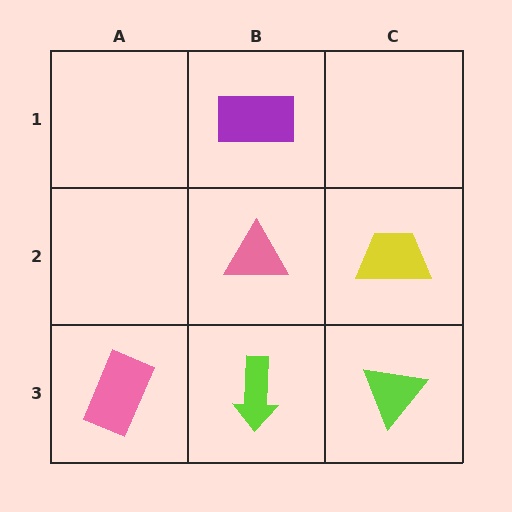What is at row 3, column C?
A lime triangle.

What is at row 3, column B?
A lime arrow.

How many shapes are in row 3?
3 shapes.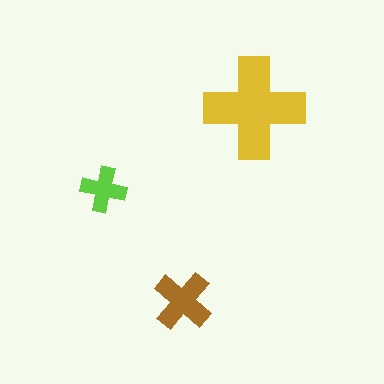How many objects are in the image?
There are 3 objects in the image.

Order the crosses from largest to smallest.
the yellow one, the brown one, the lime one.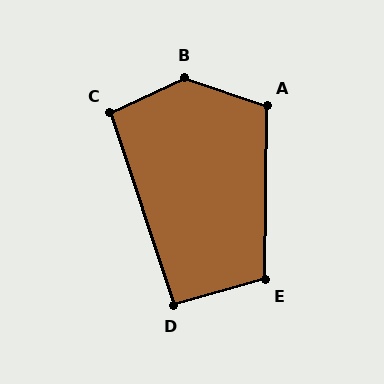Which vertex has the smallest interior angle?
D, at approximately 93 degrees.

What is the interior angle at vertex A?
Approximately 108 degrees (obtuse).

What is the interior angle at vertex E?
Approximately 106 degrees (obtuse).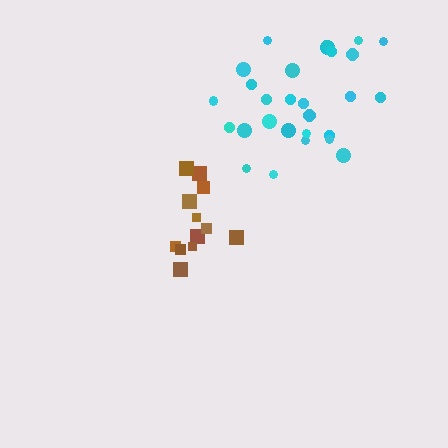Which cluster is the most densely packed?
Brown.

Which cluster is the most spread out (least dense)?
Cyan.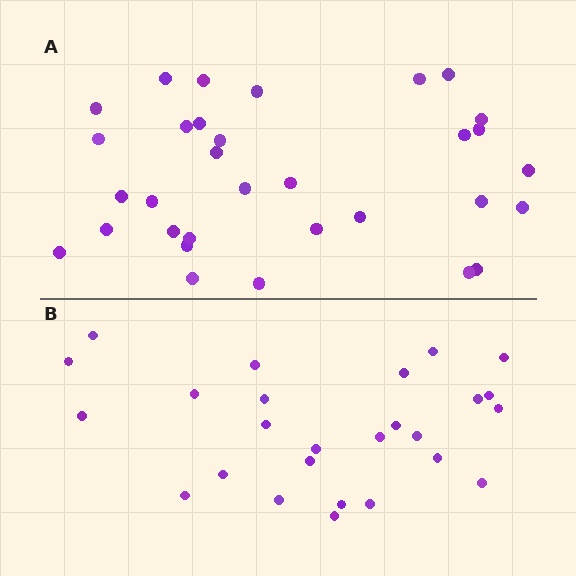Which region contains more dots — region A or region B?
Region A (the top region) has more dots.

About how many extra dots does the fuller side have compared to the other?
Region A has about 6 more dots than region B.